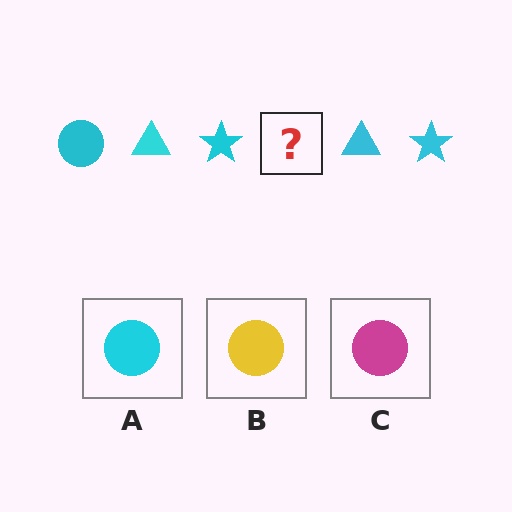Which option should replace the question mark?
Option A.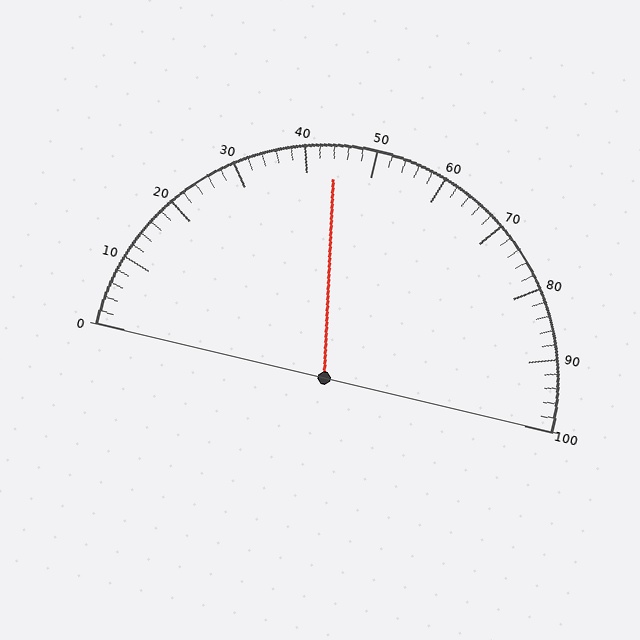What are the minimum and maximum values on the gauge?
The gauge ranges from 0 to 100.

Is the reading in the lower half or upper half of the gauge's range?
The reading is in the lower half of the range (0 to 100).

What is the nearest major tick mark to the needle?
The nearest major tick mark is 40.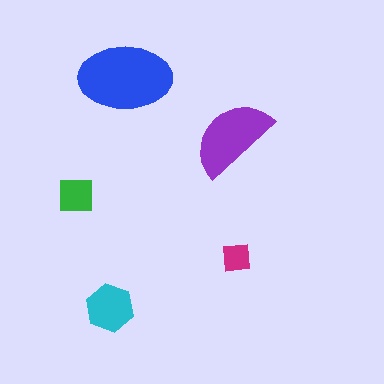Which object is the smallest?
The magenta square.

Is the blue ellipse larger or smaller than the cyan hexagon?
Larger.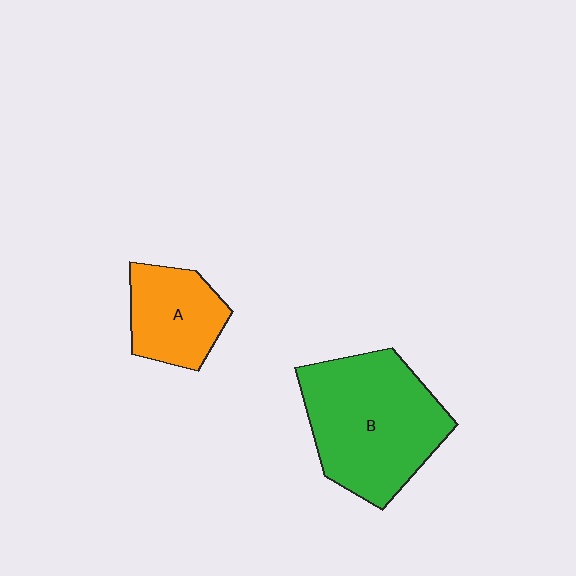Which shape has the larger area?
Shape B (green).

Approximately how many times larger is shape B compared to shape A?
Approximately 2.0 times.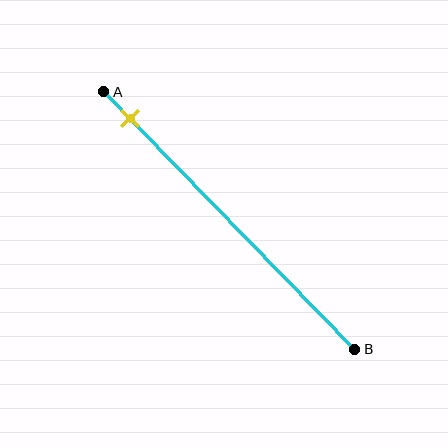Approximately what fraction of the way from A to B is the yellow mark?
The yellow mark is approximately 10% of the way from A to B.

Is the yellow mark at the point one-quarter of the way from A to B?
No, the mark is at about 10% from A, not at the 25% one-quarter point.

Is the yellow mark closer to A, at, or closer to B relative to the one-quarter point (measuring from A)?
The yellow mark is closer to point A than the one-quarter point of segment AB.